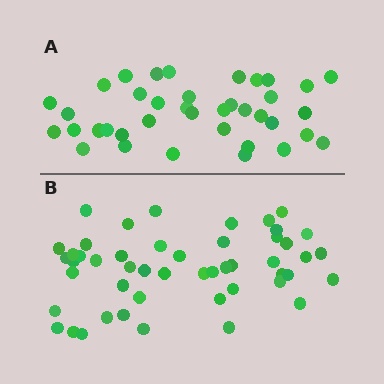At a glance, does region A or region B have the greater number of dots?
Region B (the bottom region) has more dots.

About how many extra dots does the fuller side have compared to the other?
Region B has roughly 12 or so more dots than region A.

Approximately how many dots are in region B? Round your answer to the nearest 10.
About 50 dots. (The exact count is 49, which rounds to 50.)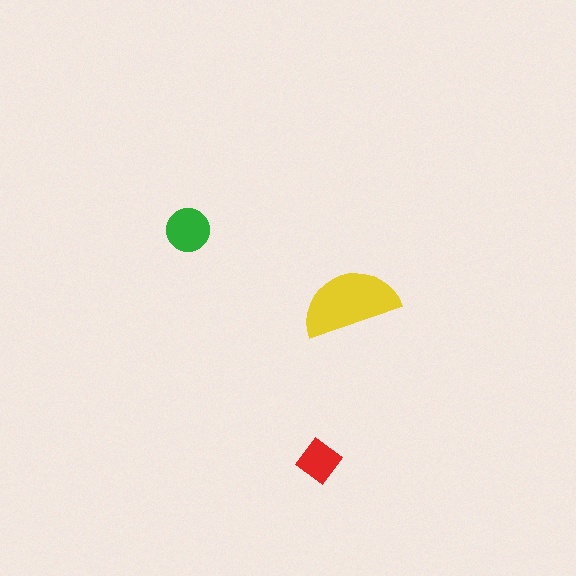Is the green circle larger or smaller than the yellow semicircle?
Smaller.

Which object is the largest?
The yellow semicircle.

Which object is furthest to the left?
The green circle is leftmost.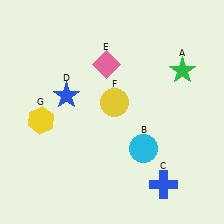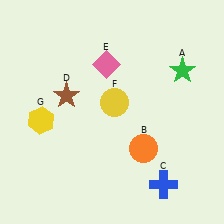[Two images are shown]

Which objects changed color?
B changed from cyan to orange. D changed from blue to brown.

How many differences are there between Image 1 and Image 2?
There are 2 differences between the two images.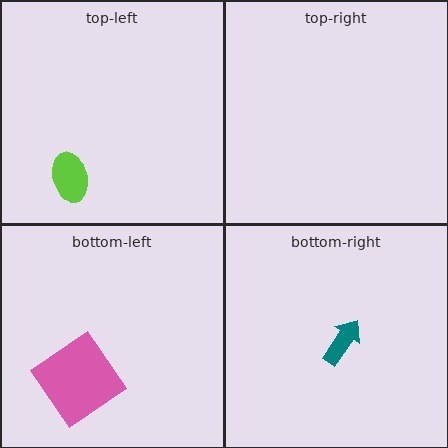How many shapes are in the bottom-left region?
1.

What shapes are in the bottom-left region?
The pink diamond.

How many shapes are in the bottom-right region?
1.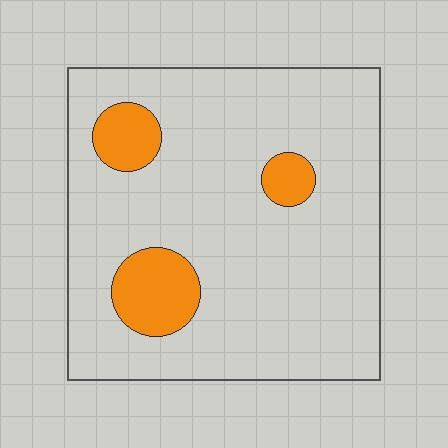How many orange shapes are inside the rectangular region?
3.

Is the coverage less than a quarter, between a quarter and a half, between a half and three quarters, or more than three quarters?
Less than a quarter.